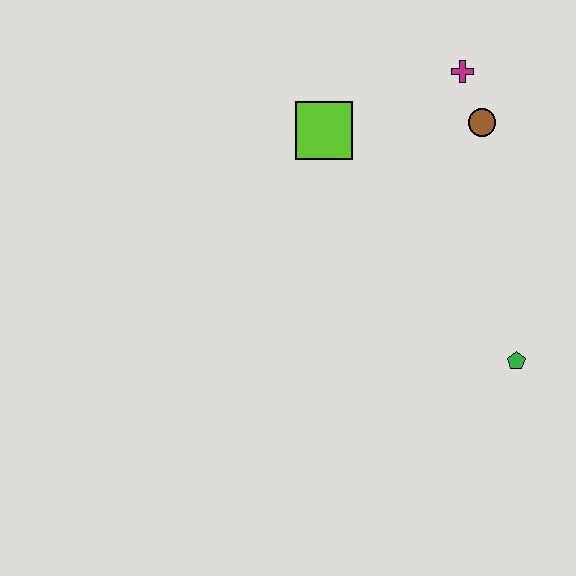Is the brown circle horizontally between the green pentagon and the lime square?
Yes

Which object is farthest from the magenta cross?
The green pentagon is farthest from the magenta cross.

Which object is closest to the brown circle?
The magenta cross is closest to the brown circle.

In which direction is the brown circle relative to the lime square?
The brown circle is to the right of the lime square.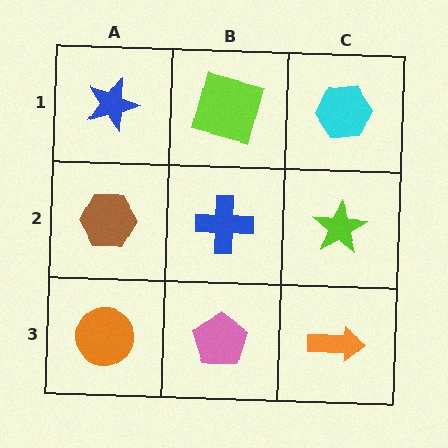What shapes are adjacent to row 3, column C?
A lime star (row 2, column C), a pink pentagon (row 3, column B).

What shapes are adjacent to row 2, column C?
A cyan hexagon (row 1, column C), an orange arrow (row 3, column C), a blue cross (row 2, column B).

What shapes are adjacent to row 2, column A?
A blue star (row 1, column A), an orange circle (row 3, column A), a blue cross (row 2, column B).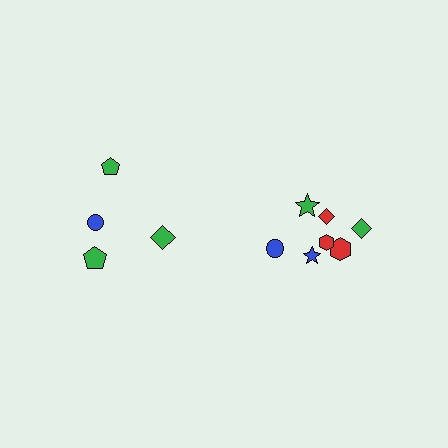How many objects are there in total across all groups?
There are 11 objects.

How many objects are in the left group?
There are 4 objects.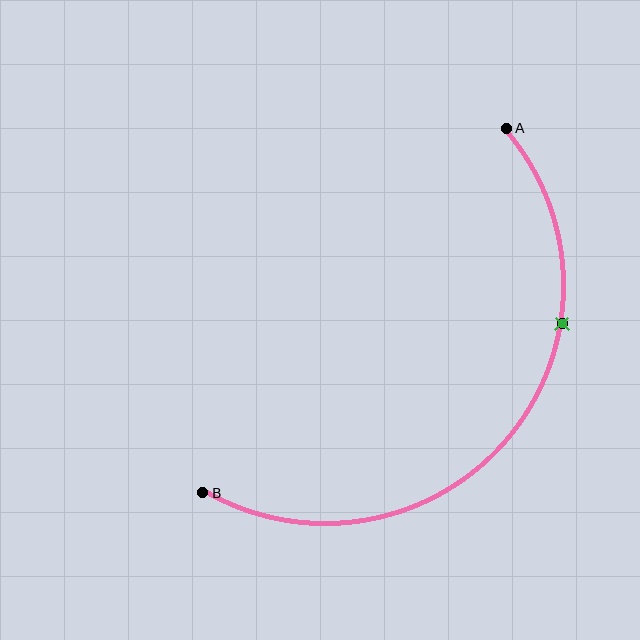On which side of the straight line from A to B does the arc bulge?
The arc bulges below and to the right of the straight line connecting A and B.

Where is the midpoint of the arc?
The arc midpoint is the point on the curve farthest from the straight line joining A and B. It sits below and to the right of that line.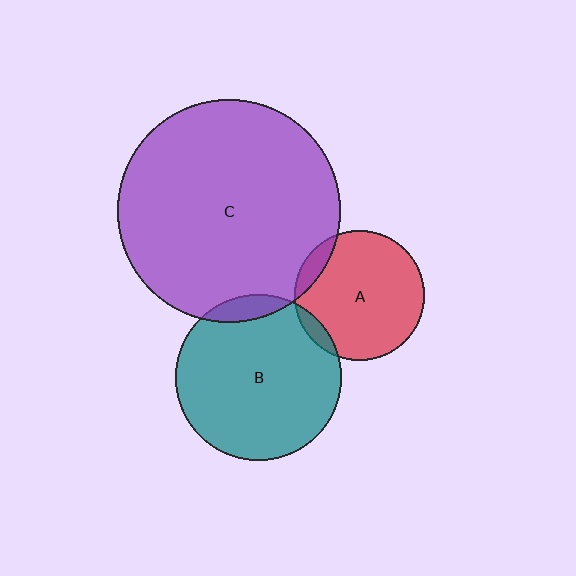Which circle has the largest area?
Circle C (purple).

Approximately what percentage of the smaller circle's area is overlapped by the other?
Approximately 10%.